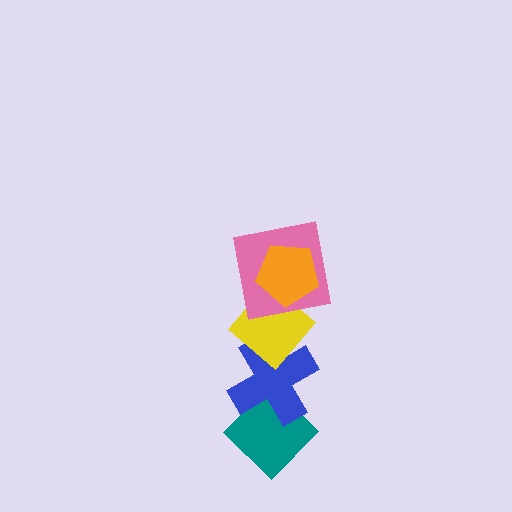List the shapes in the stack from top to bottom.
From top to bottom: the orange pentagon, the pink square, the yellow diamond, the blue cross, the teal diamond.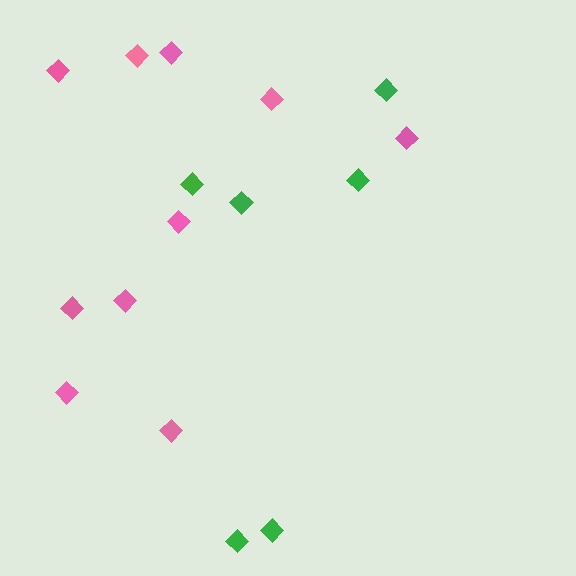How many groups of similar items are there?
There are 2 groups: one group of pink diamonds (10) and one group of green diamonds (6).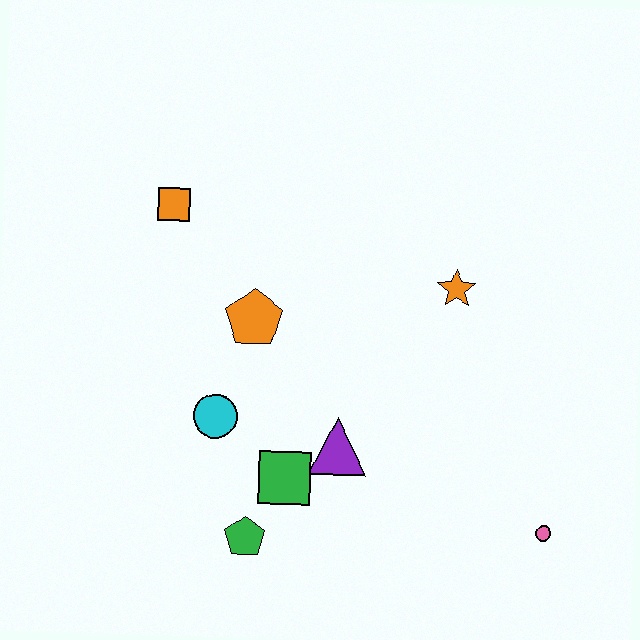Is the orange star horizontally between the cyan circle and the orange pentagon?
No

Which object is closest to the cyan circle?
The green square is closest to the cyan circle.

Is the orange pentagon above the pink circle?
Yes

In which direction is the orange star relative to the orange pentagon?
The orange star is to the right of the orange pentagon.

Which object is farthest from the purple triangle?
The orange square is farthest from the purple triangle.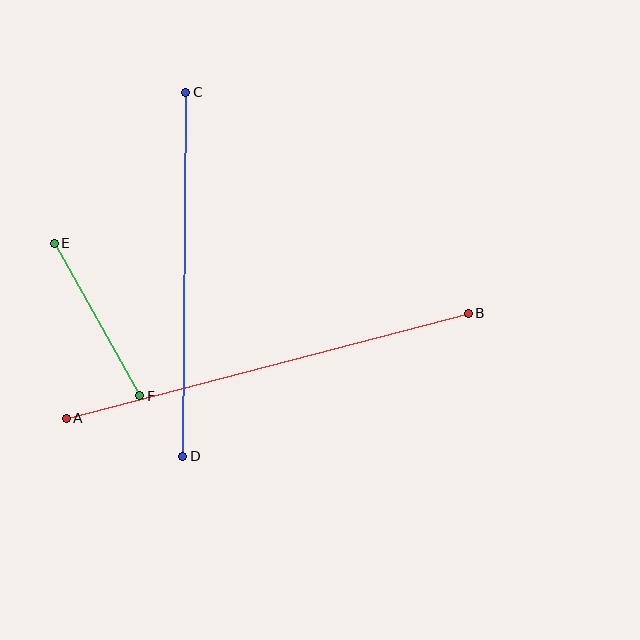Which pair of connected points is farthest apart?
Points A and B are farthest apart.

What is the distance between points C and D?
The distance is approximately 364 pixels.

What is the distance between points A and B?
The distance is approximately 416 pixels.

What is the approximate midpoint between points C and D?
The midpoint is at approximately (184, 274) pixels.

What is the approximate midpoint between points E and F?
The midpoint is at approximately (97, 320) pixels.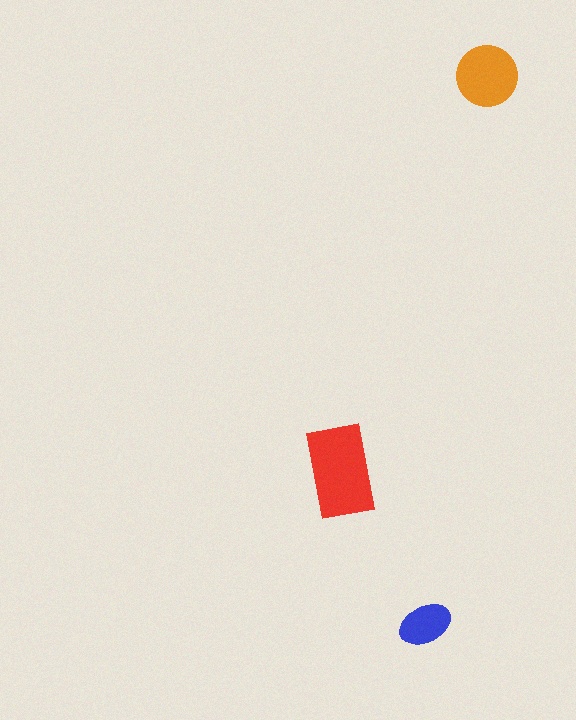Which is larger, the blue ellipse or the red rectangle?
The red rectangle.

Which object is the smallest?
The blue ellipse.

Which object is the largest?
The red rectangle.